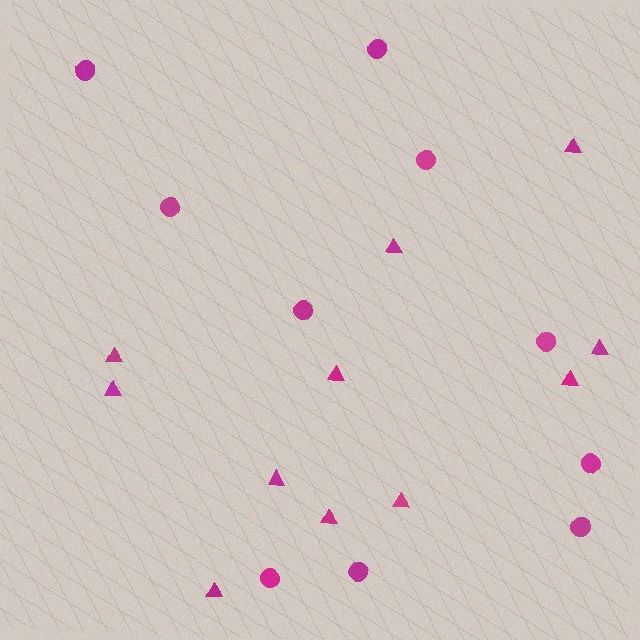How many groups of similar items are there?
There are 2 groups: one group of circles (10) and one group of triangles (11).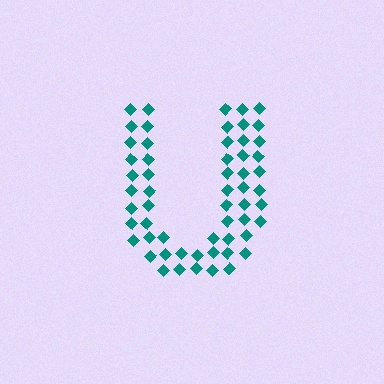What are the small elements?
The small elements are diamonds.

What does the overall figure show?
The overall figure shows the letter U.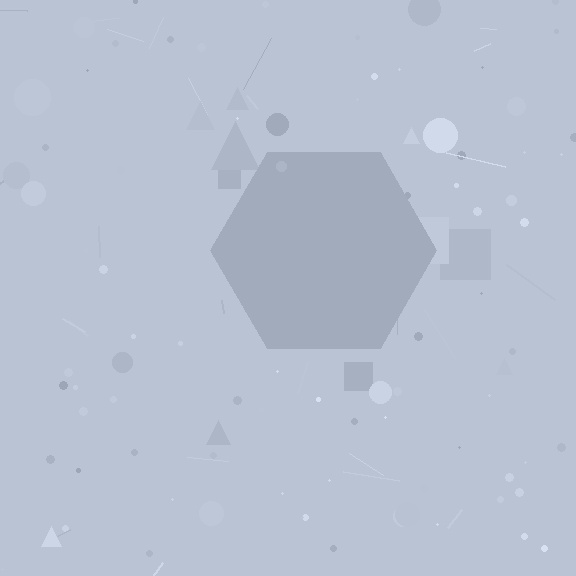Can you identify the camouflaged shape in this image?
The camouflaged shape is a hexagon.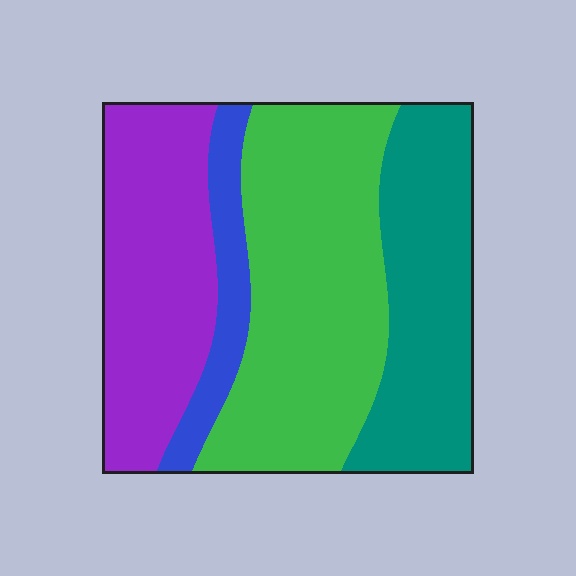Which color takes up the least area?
Blue, at roughly 10%.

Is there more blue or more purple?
Purple.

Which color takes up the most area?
Green, at roughly 40%.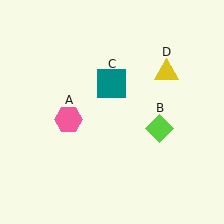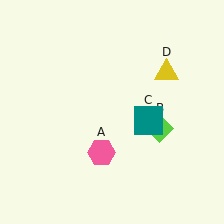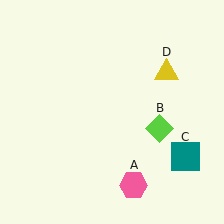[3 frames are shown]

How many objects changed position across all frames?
2 objects changed position: pink hexagon (object A), teal square (object C).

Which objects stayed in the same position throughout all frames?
Lime diamond (object B) and yellow triangle (object D) remained stationary.